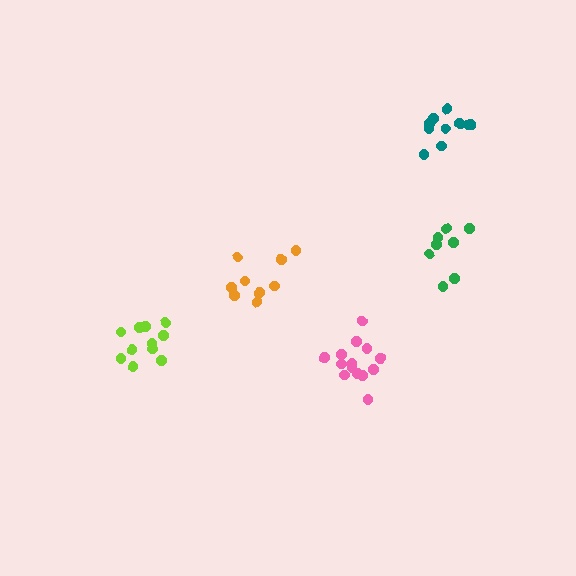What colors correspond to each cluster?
The clusters are colored: pink, lime, teal, orange, green.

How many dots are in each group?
Group 1: 14 dots, Group 2: 11 dots, Group 3: 10 dots, Group 4: 9 dots, Group 5: 8 dots (52 total).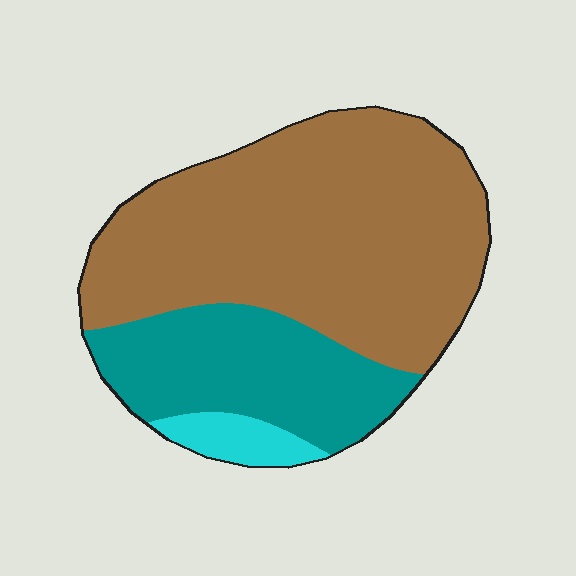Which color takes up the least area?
Cyan, at roughly 5%.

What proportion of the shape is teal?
Teal covers about 30% of the shape.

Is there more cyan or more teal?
Teal.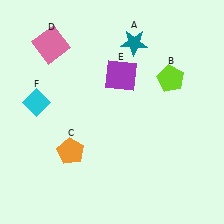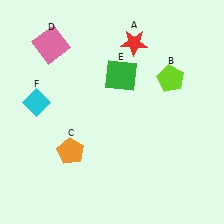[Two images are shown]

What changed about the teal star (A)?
In Image 1, A is teal. In Image 2, it changed to red.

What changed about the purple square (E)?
In Image 1, E is purple. In Image 2, it changed to green.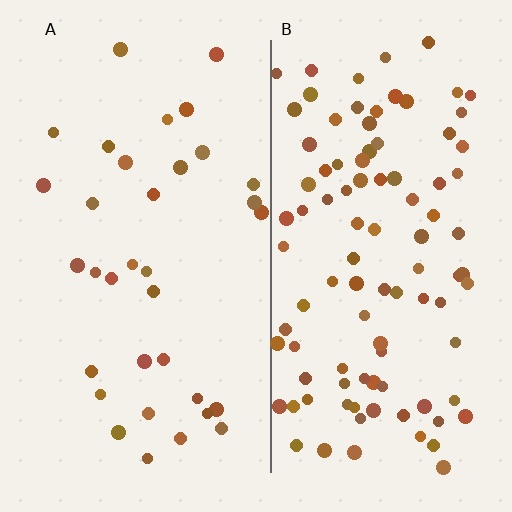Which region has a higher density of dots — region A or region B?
B (the right).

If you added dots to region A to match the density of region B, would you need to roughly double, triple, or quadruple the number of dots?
Approximately triple.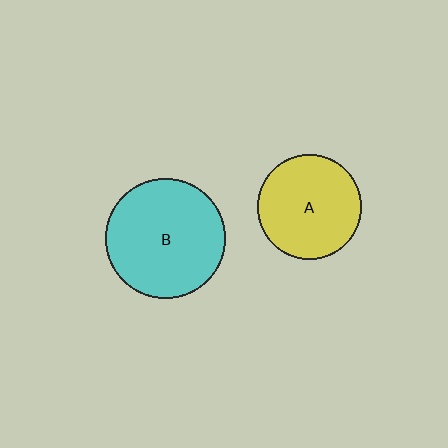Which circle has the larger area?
Circle B (cyan).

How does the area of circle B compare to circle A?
Approximately 1.3 times.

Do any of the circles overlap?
No, none of the circles overlap.